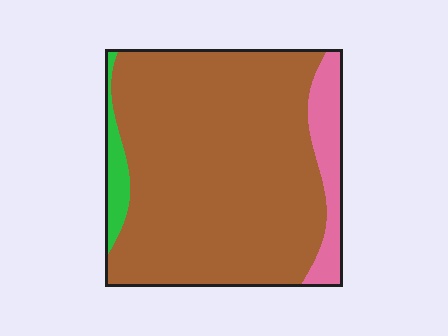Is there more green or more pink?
Pink.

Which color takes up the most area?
Brown, at roughly 85%.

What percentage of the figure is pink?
Pink covers around 10% of the figure.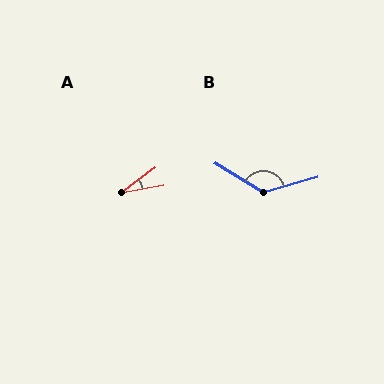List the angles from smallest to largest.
A (26°), B (133°).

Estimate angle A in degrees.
Approximately 26 degrees.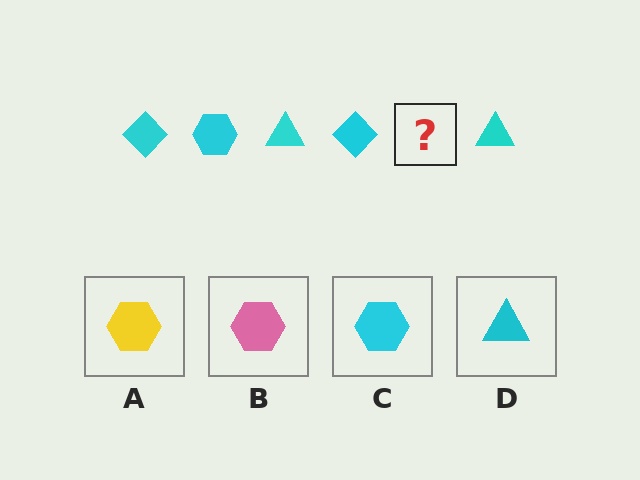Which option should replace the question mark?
Option C.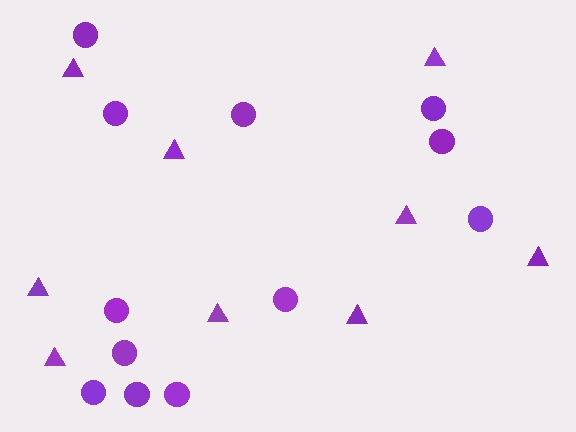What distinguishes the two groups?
There are 2 groups: one group of triangles (9) and one group of circles (12).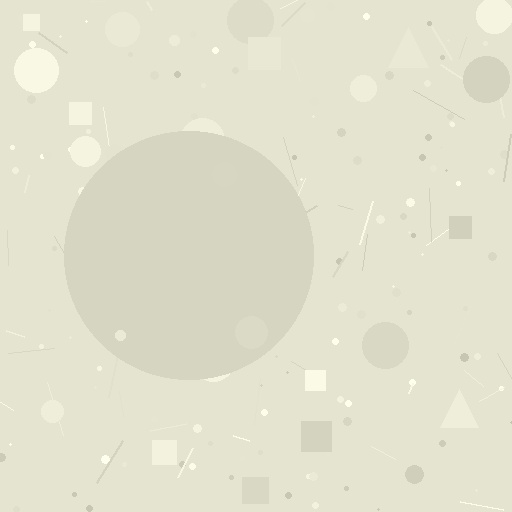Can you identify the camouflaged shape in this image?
The camouflaged shape is a circle.